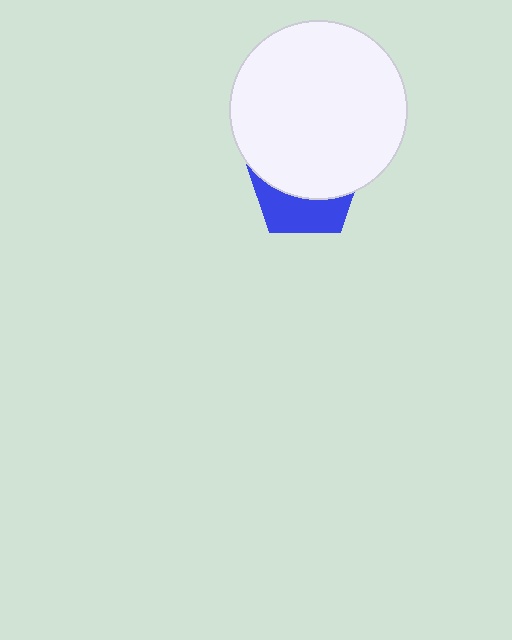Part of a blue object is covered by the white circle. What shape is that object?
It is a pentagon.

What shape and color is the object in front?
The object in front is a white circle.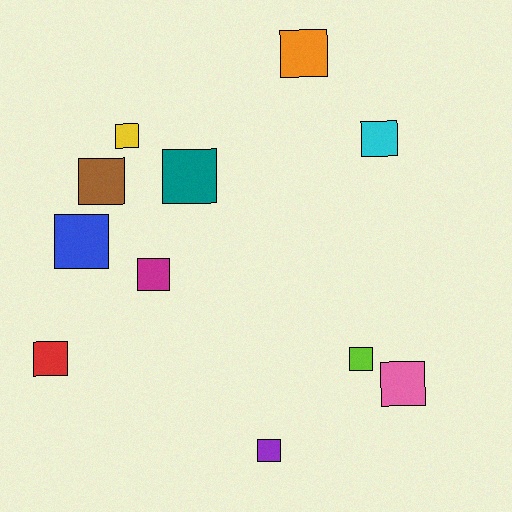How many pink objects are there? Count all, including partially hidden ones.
There is 1 pink object.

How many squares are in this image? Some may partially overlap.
There are 11 squares.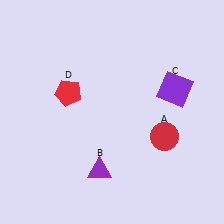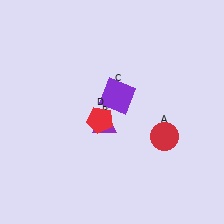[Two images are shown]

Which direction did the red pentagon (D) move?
The red pentagon (D) moved right.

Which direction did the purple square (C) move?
The purple square (C) moved left.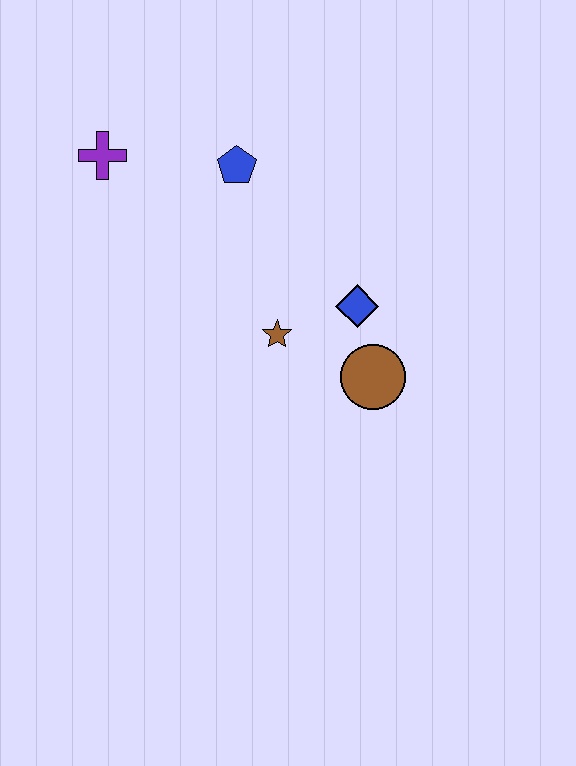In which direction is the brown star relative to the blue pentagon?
The brown star is below the blue pentagon.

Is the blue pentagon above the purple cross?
No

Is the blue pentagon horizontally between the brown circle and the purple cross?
Yes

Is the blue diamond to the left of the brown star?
No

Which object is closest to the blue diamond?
The brown circle is closest to the blue diamond.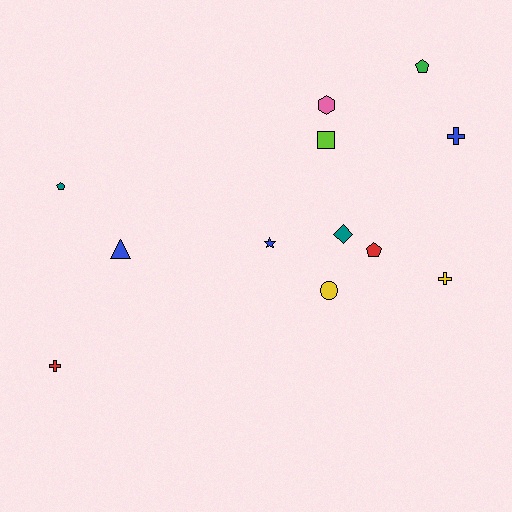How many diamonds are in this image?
There is 1 diamond.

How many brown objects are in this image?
There are no brown objects.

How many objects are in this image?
There are 12 objects.